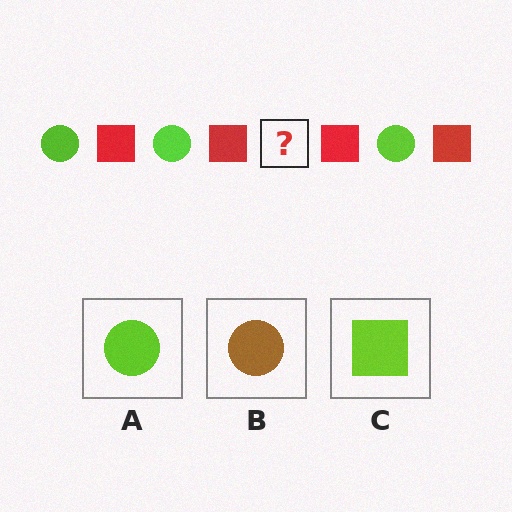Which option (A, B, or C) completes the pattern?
A.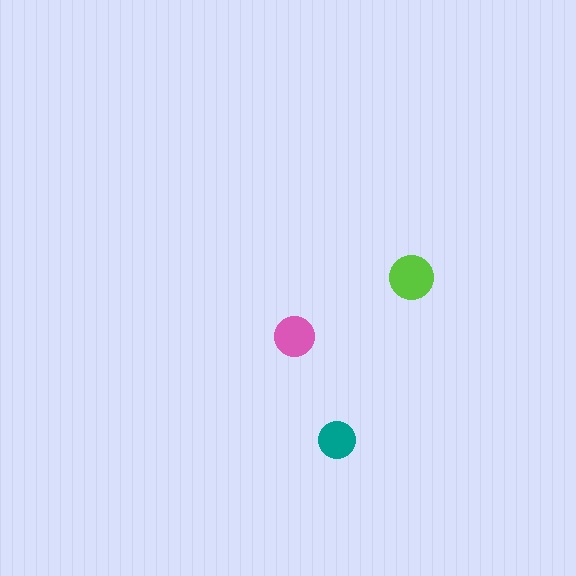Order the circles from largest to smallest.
the lime one, the pink one, the teal one.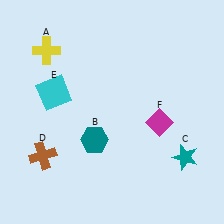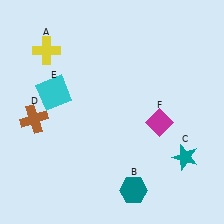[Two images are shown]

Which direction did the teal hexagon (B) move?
The teal hexagon (B) moved down.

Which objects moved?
The objects that moved are: the teal hexagon (B), the brown cross (D).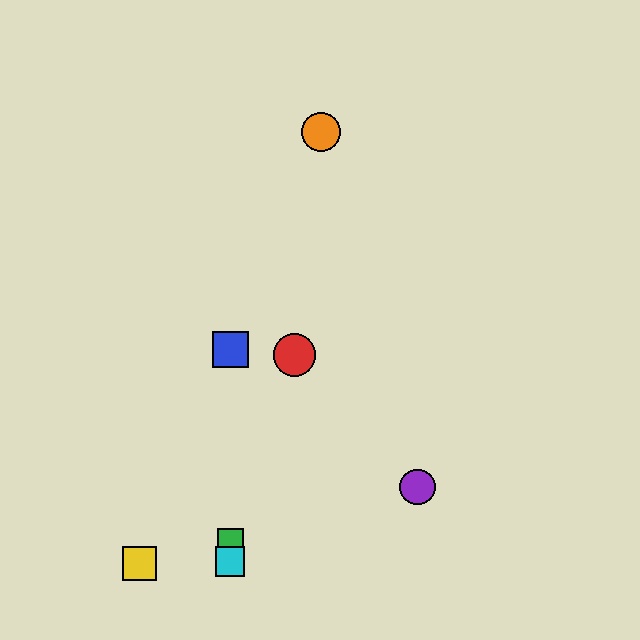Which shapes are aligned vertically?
The blue square, the green square, the cyan square are aligned vertically.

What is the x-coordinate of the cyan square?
The cyan square is at x≈230.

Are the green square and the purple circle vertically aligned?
No, the green square is at x≈230 and the purple circle is at x≈417.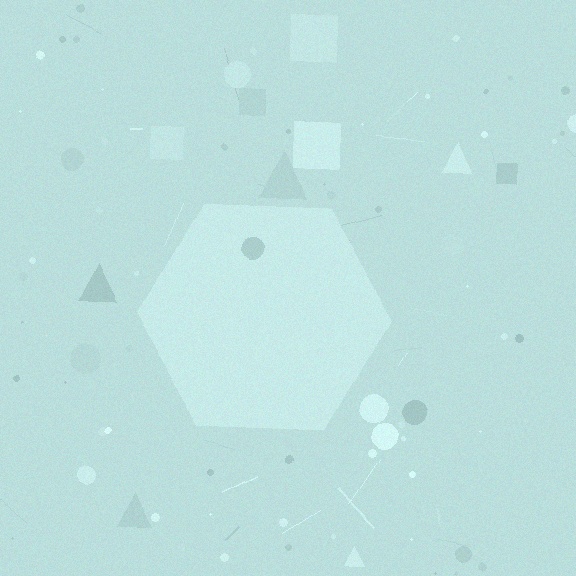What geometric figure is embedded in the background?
A hexagon is embedded in the background.